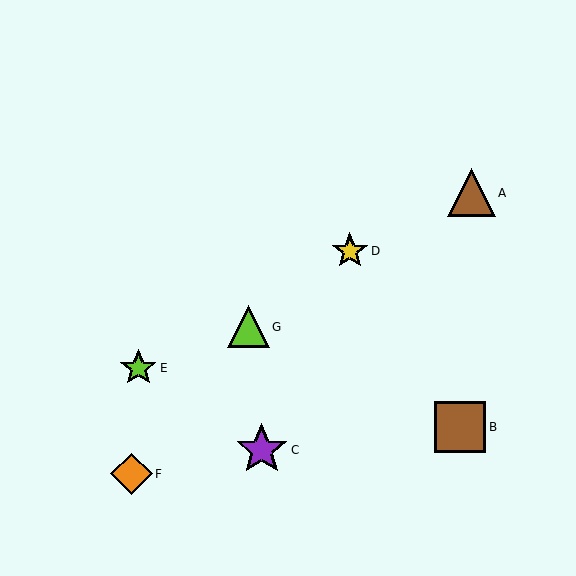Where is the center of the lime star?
The center of the lime star is at (138, 368).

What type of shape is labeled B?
Shape B is a brown square.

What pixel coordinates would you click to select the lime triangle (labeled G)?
Click at (249, 327) to select the lime triangle G.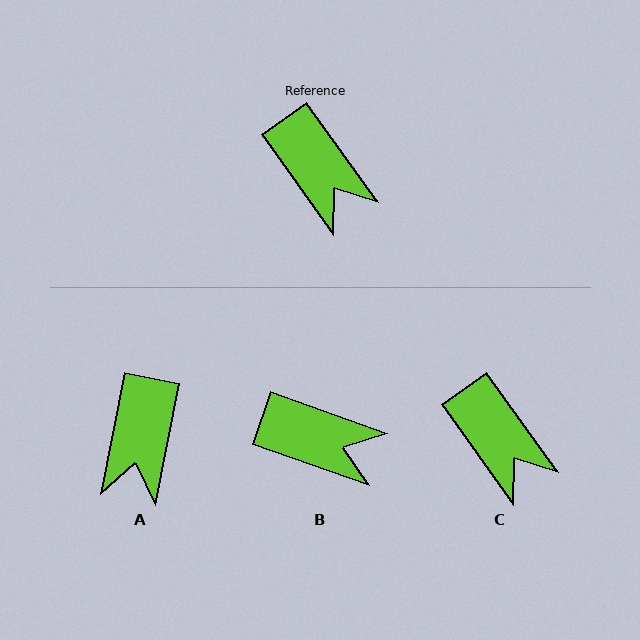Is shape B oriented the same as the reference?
No, it is off by about 35 degrees.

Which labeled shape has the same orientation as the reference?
C.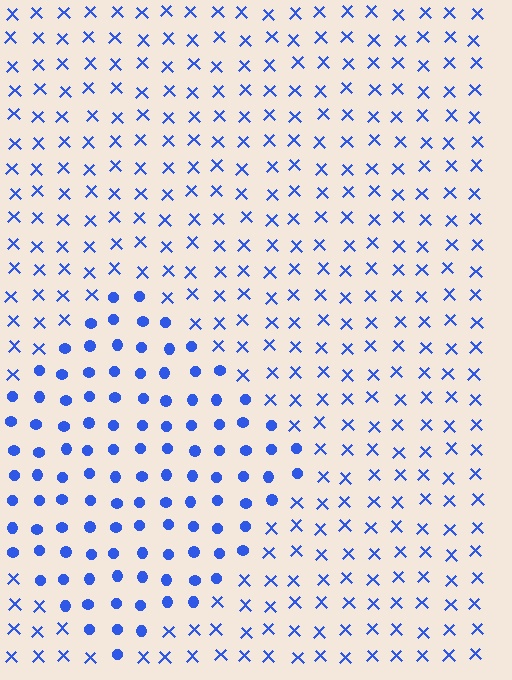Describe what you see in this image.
The image is filled with small blue elements arranged in a uniform grid. A diamond-shaped region contains circles, while the surrounding area contains X marks. The boundary is defined purely by the change in element shape.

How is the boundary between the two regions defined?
The boundary is defined by a change in element shape: circles inside vs. X marks outside. All elements share the same color and spacing.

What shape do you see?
I see a diamond.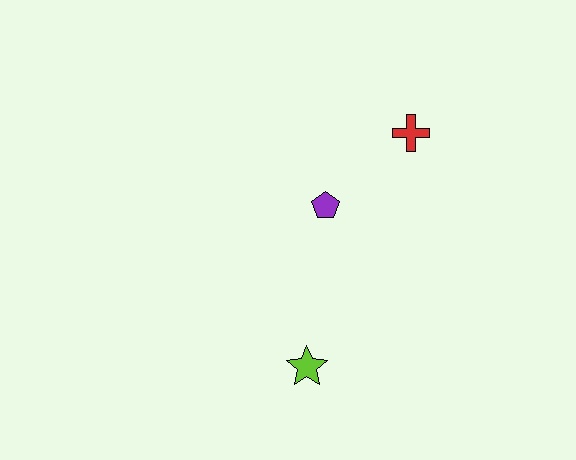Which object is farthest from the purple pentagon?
The lime star is farthest from the purple pentagon.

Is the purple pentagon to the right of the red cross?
No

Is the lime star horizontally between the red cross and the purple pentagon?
No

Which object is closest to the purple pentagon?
The red cross is closest to the purple pentagon.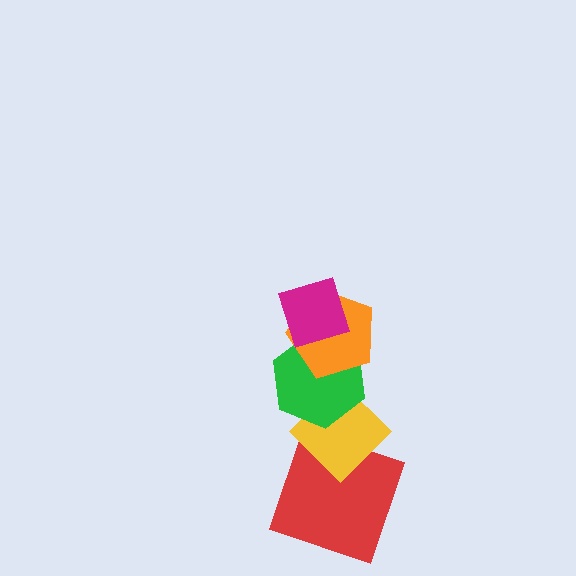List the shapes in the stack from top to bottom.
From top to bottom: the magenta diamond, the orange pentagon, the green hexagon, the yellow diamond, the red square.